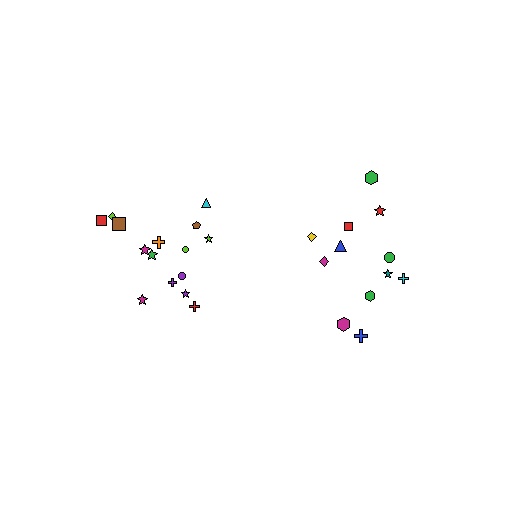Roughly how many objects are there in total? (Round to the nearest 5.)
Roughly 25 objects in total.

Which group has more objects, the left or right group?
The left group.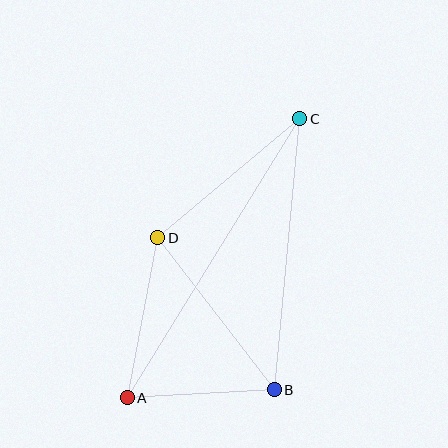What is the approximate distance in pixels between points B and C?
The distance between B and C is approximately 272 pixels.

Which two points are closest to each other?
Points A and B are closest to each other.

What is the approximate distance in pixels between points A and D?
The distance between A and D is approximately 163 pixels.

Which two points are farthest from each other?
Points A and C are farthest from each other.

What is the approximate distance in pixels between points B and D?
The distance between B and D is approximately 192 pixels.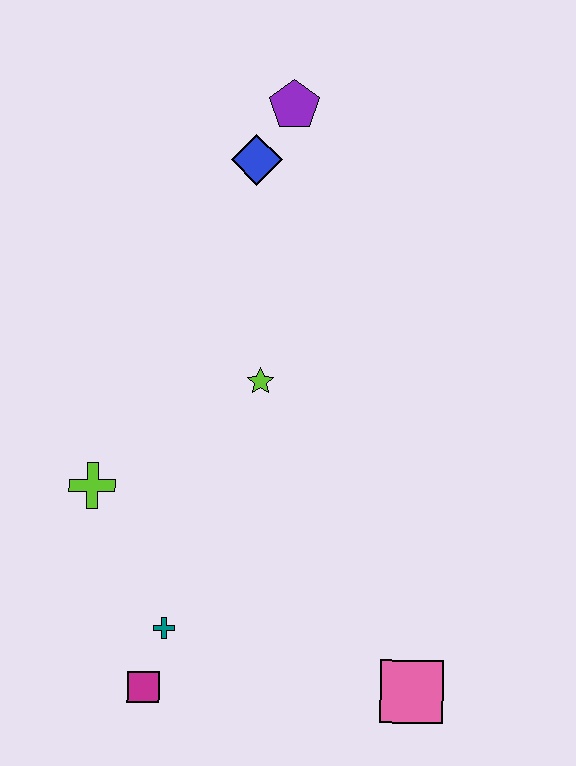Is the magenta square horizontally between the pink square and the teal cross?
No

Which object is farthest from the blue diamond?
The pink square is farthest from the blue diamond.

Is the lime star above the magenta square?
Yes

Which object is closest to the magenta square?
The teal cross is closest to the magenta square.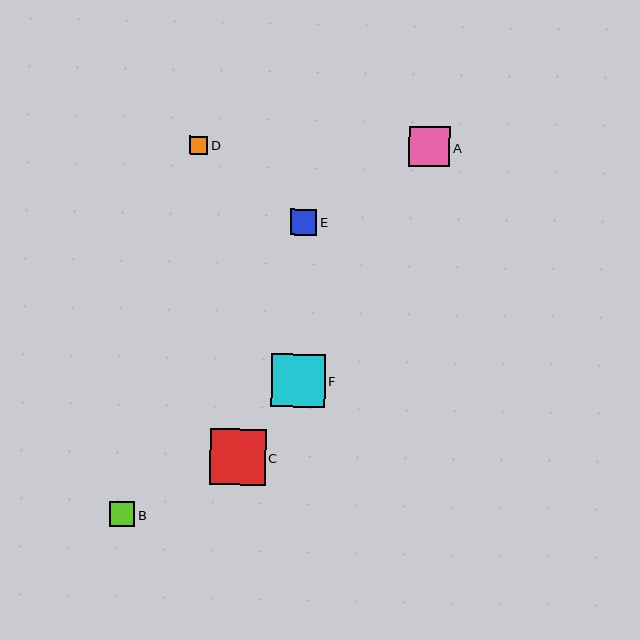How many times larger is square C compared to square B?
Square C is approximately 2.2 times the size of square B.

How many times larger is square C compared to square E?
Square C is approximately 2.1 times the size of square E.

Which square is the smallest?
Square D is the smallest with a size of approximately 19 pixels.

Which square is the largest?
Square C is the largest with a size of approximately 55 pixels.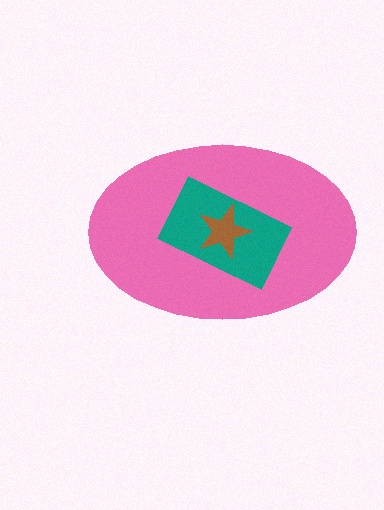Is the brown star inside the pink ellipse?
Yes.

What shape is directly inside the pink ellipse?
The teal rectangle.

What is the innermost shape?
The brown star.